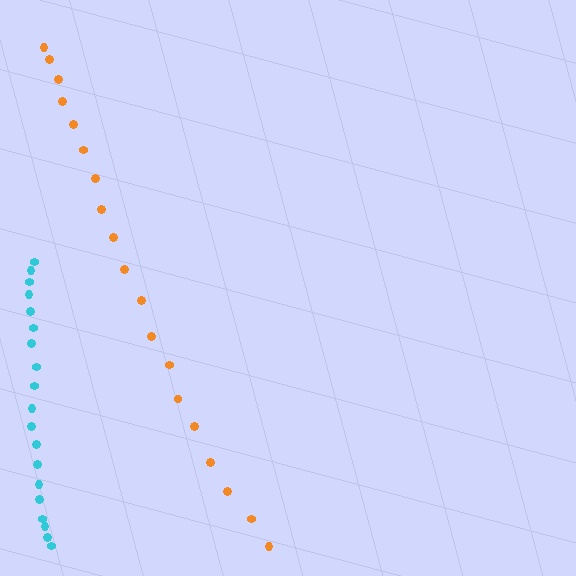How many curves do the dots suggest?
There are 2 distinct paths.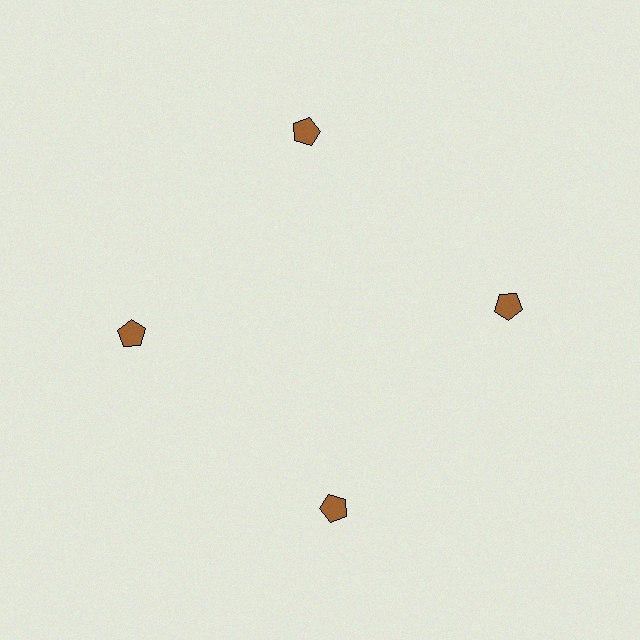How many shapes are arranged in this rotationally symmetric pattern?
There are 4 shapes, arranged in 4 groups of 1.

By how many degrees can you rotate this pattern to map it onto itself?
The pattern maps onto itself every 90 degrees of rotation.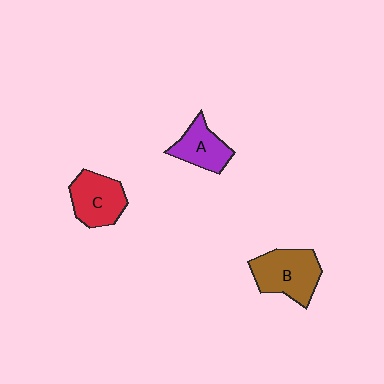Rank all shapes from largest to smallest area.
From largest to smallest: B (brown), C (red), A (purple).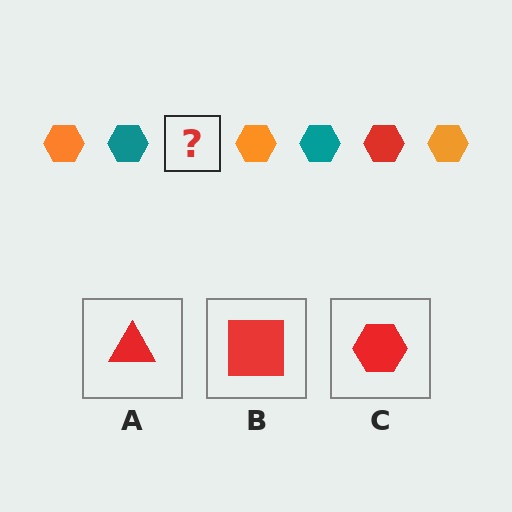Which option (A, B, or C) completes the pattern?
C.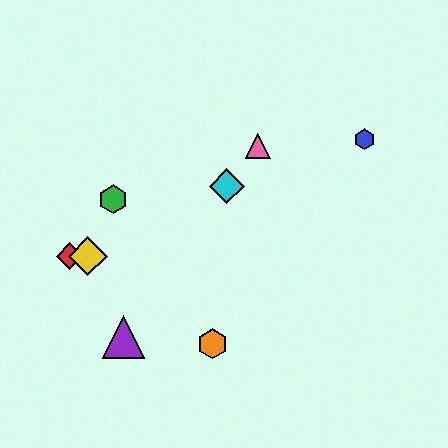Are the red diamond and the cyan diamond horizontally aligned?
No, the red diamond is at y≈256 and the cyan diamond is at y≈186.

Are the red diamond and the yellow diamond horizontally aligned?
Yes, both are at y≈256.